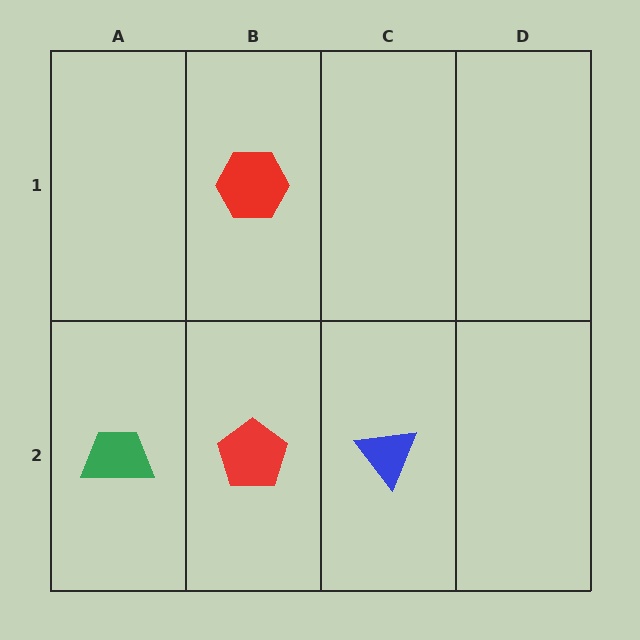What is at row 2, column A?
A green trapezoid.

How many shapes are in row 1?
1 shape.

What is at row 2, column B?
A red pentagon.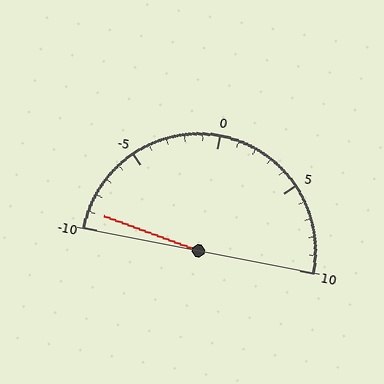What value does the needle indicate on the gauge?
The needle indicates approximately -9.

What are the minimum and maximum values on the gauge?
The gauge ranges from -10 to 10.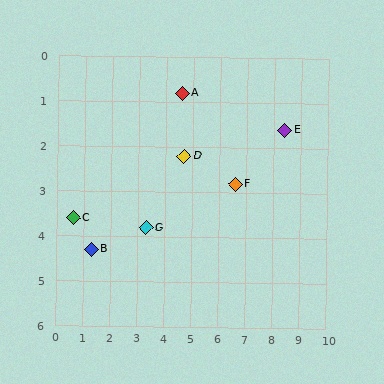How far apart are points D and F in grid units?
Points D and F are about 2.0 grid units apart.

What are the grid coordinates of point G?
Point G is at approximately (3.3, 3.8).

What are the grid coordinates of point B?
Point B is at approximately (1.3, 4.3).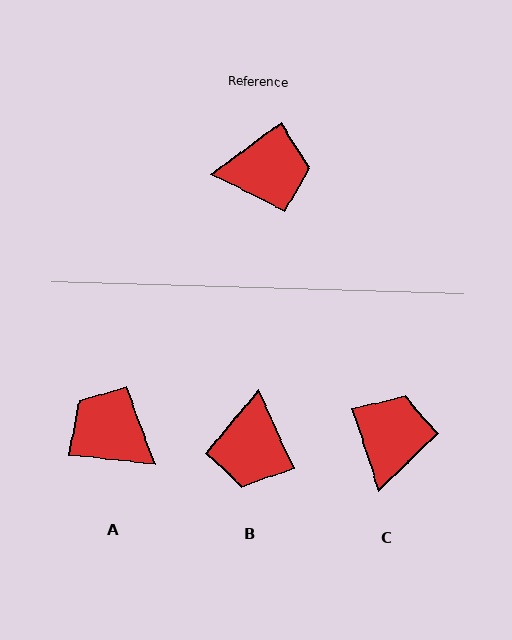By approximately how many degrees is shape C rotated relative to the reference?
Approximately 72 degrees counter-clockwise.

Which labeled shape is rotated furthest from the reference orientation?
A, about 137 degrees away.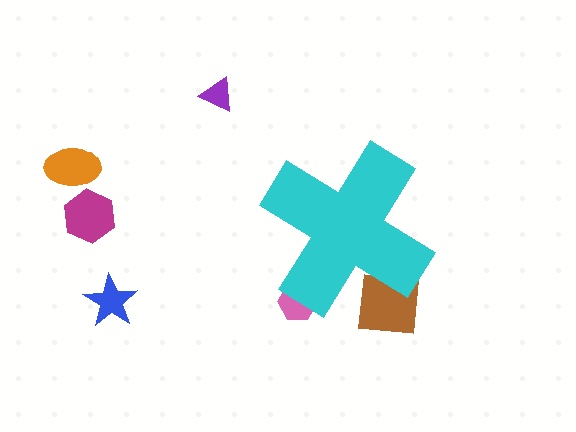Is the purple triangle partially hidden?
No, the purple triangle is fully visible.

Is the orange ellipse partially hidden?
No, the orange ellipse is fully visible.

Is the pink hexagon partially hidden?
Yes, the pink hexagon is partially hidden behind the cyan cross.